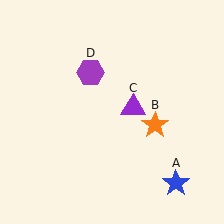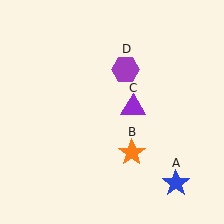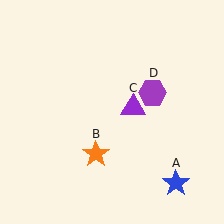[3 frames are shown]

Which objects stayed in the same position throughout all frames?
Blue star (object A) and purple triangle (object C) remained stationary.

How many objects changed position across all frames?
2 objects changed position: orange star (object B), purple hexagon (object D).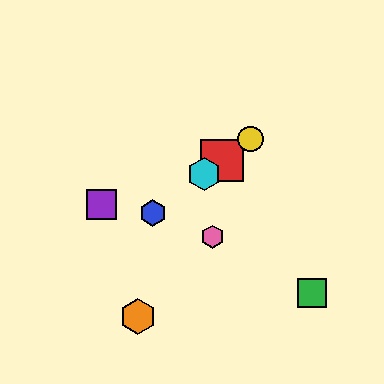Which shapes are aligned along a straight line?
The red square, the blue hexagon, the yellow circle, the cyan hexagon are aligned along a straight line.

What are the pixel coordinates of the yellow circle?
The yellow circle is at (251, 139).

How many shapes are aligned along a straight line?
4 shapes (the red square, the blue hexagon, the yellow circle, the cyan hexagon) are aligned along a straight line.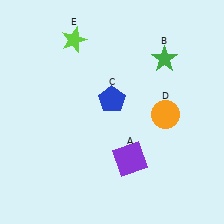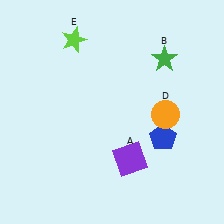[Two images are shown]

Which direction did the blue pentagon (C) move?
The blue pentagon (C) moved right.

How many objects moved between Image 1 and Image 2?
1 object moved between the two images.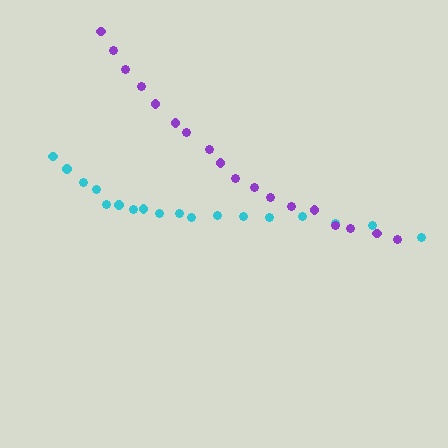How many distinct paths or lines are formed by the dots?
There are 2 distinct paths.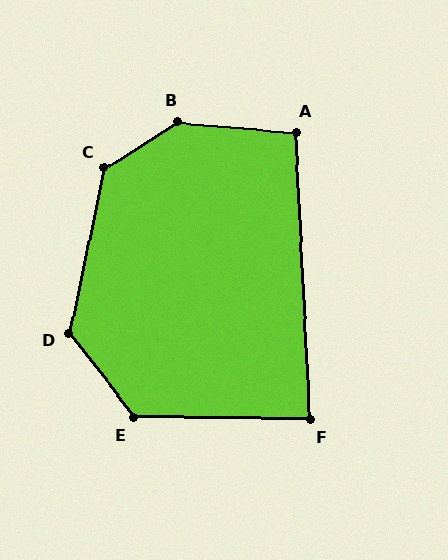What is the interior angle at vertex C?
Approximately 134 degrees (obtuse).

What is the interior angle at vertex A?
Approximately 98 degrees (obtuse).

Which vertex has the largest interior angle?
B, at approximately 143 degrees.